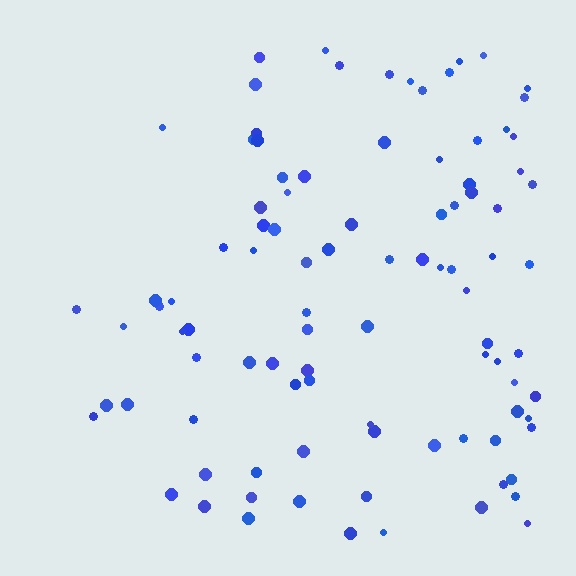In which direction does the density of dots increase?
From left to right, with the right side densest.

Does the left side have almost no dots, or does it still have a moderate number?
Still a moderate number, just noticeably fewer than the right.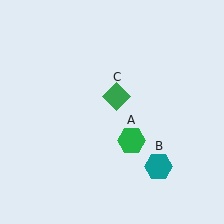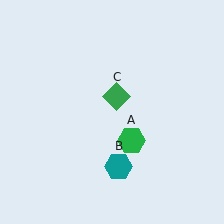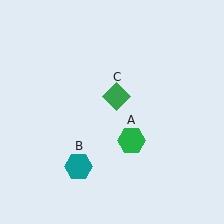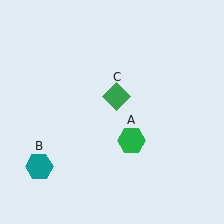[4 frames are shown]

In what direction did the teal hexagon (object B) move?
The teal hexagon (object B) moved left.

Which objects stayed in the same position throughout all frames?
Green hexagon (object A) and green diamond (object C) remained stationary.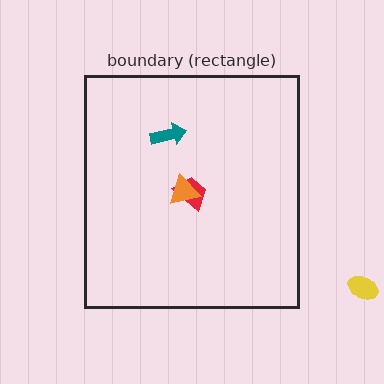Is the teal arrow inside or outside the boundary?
Inside.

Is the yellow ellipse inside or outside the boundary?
Outside.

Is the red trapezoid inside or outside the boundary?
Inside.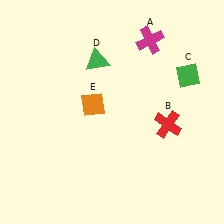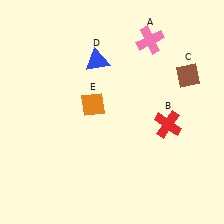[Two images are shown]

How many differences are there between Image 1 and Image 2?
There are 3 differences between the two images.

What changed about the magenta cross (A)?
In Image 1, A is magenta. In Image 2, it changed to pink.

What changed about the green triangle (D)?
In Image 1, D is green. In Image 2, it changed to blue.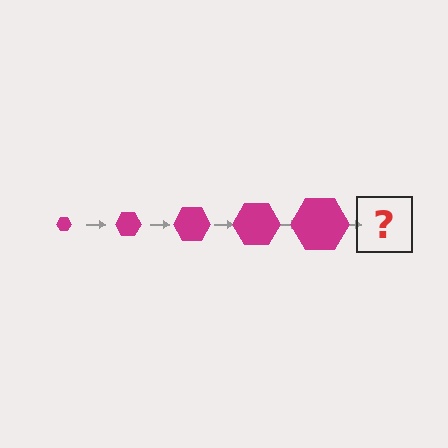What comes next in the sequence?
The next element should be a magenta hexagon, larger than the previous one.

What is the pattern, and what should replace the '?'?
The pattern is that the hexagon gets progressively larger each step. The '?' should be a magenta hexagon, larger than the previous one.